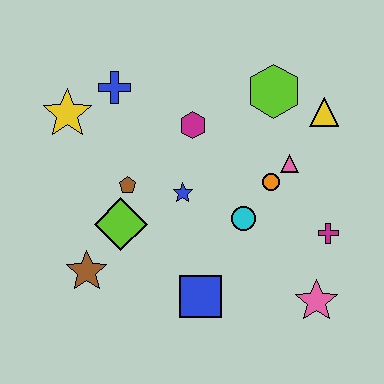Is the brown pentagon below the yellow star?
Yes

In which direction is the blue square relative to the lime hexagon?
The blue square is below the lime hexagon.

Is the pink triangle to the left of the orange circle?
No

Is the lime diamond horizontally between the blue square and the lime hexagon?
No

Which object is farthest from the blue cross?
The pink star is farthest from the blue cross.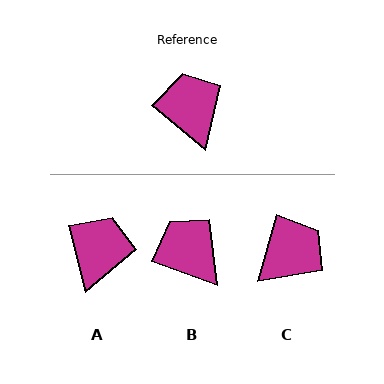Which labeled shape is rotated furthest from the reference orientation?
C, about 67 degrees away.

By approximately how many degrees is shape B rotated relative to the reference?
Approximately 20 degrees counter-clockwise.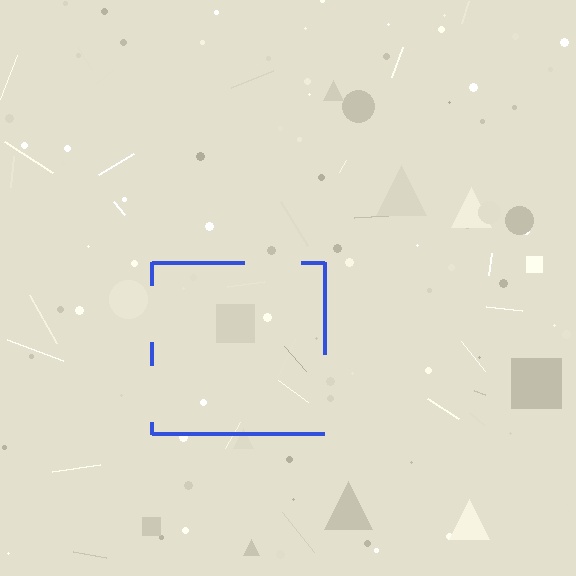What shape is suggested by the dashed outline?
The dashed outline suggests a square.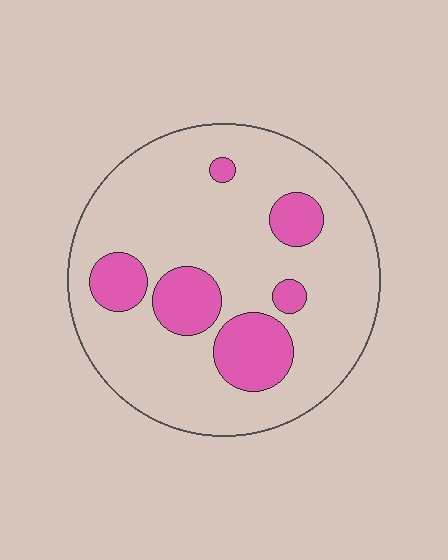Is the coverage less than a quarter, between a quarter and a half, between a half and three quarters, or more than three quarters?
Less than a quarter.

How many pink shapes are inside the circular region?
6.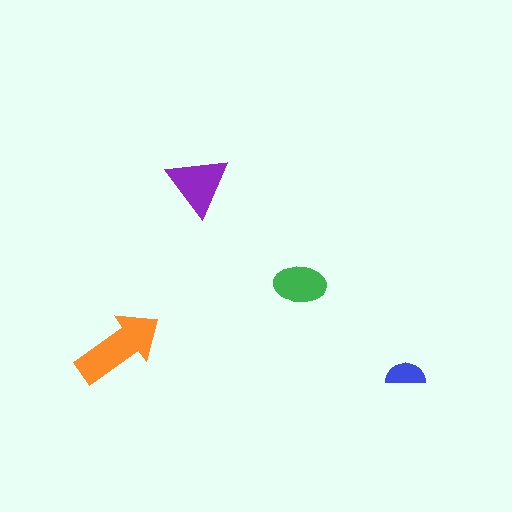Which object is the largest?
The orange arrow.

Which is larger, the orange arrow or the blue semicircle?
The orange arrow.